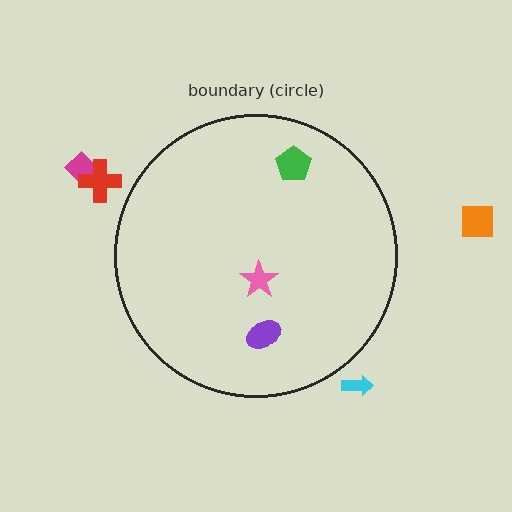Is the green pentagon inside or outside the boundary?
Inside.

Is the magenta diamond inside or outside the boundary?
Outside.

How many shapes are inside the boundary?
3 inside, 4 outside.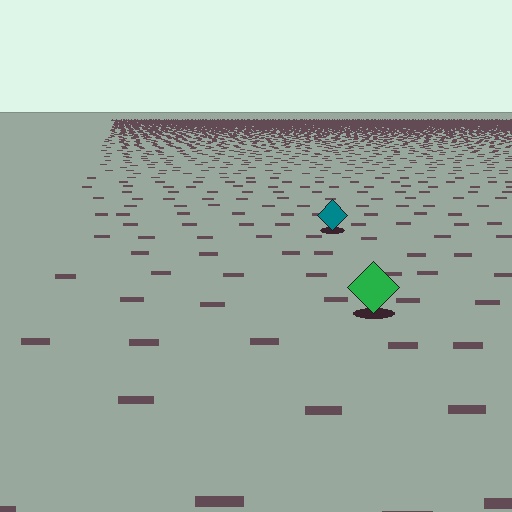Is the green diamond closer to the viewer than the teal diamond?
Yes. The green diamond is closer — you can tell from the texture gradient: the ground texture is coarser near it.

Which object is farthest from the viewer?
The teal diamond is farthest from the viewer. It appears smaller and the ground texture around it is denser.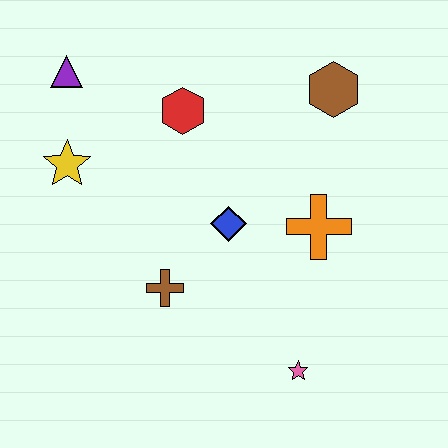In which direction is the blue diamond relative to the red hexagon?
The blue diamond is below the red hexagon.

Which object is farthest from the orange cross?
The purple triangle is farthest from the orange cross.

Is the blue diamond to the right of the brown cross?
Yes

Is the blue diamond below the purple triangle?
Yes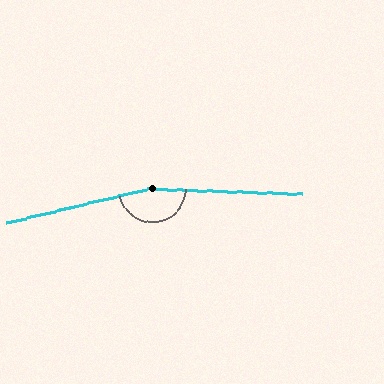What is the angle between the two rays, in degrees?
Approximately 164 degrees.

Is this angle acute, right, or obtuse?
It is obtuse.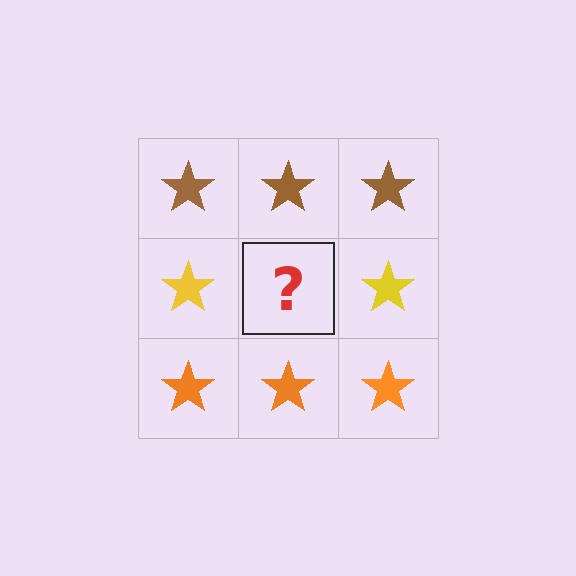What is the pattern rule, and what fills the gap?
The rule is that each row has a consistent color. The gap should be filled with a yellow star.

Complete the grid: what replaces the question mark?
The question mark should be replaced with a yellow star.